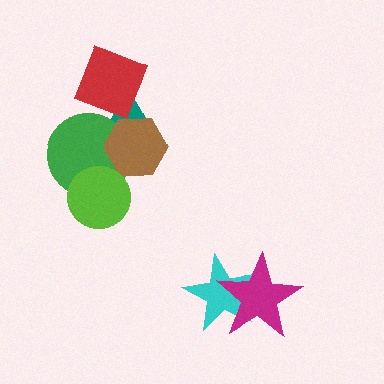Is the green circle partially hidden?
Yes, it is partially covered by another shape.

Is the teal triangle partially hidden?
Yes, it is partially covered by another shape.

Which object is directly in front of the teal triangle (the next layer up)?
The green circle is directly in front of the teal triangle.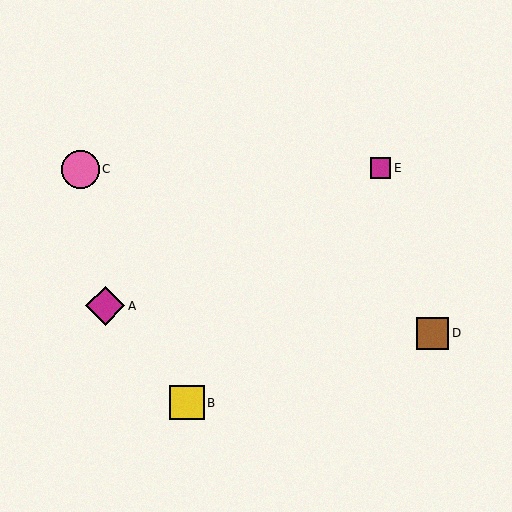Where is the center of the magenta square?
The center of the magenta square is at (381, 168).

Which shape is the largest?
The magenta diamond (labeled A) is the largest.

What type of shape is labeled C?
Shape C is a pink circle.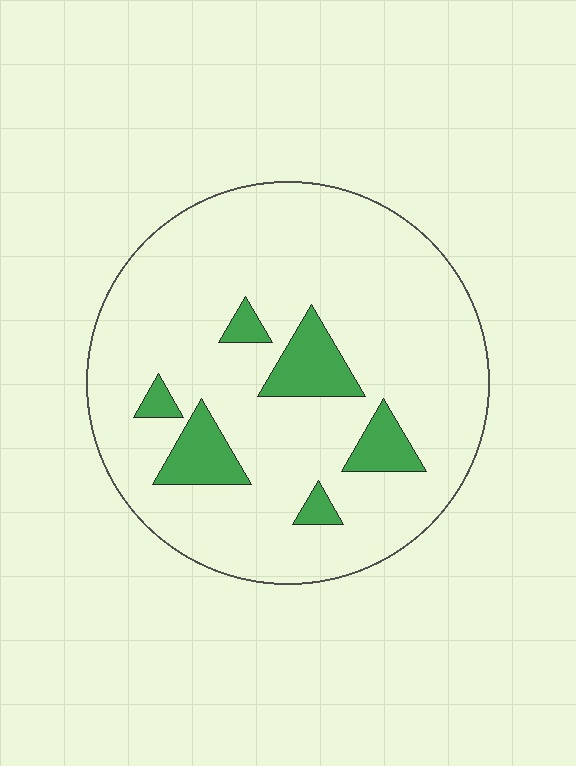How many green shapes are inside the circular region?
6.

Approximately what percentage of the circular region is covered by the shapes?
Approximately 15%.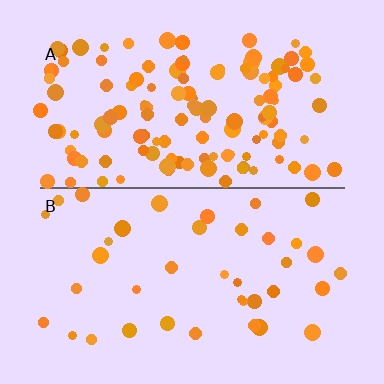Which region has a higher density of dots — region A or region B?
A (the top).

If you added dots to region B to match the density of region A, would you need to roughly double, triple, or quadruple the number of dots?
Approximately triple.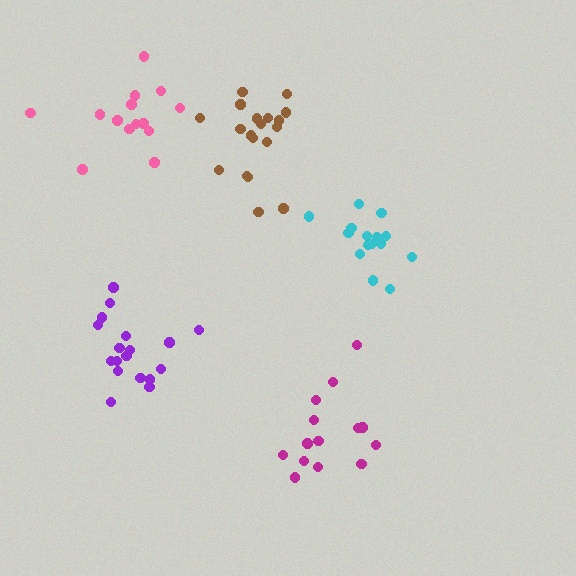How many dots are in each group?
Group 1: 14 dots, Group 2: 14 dots, Group 3: 15 dots, Group 4: 19 dots, Group 5: 18 dots (80 total).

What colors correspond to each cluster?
The clusters are colored: pink, magenta, cyan, brown, purple.